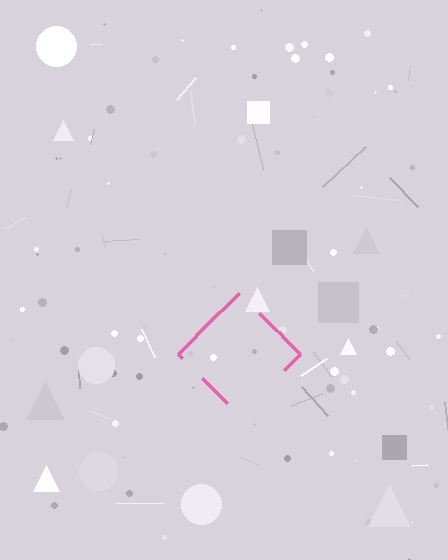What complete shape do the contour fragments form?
The contour fragments form a diamond.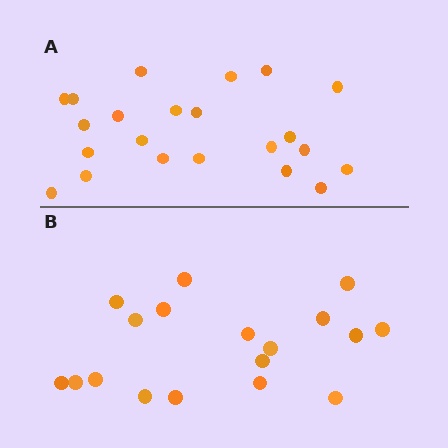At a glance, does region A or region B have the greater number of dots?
Region A (the top region) has more dots.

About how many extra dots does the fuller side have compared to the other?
Region A has about 4 more dots than region B.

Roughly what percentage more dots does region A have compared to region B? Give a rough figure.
About 20% more.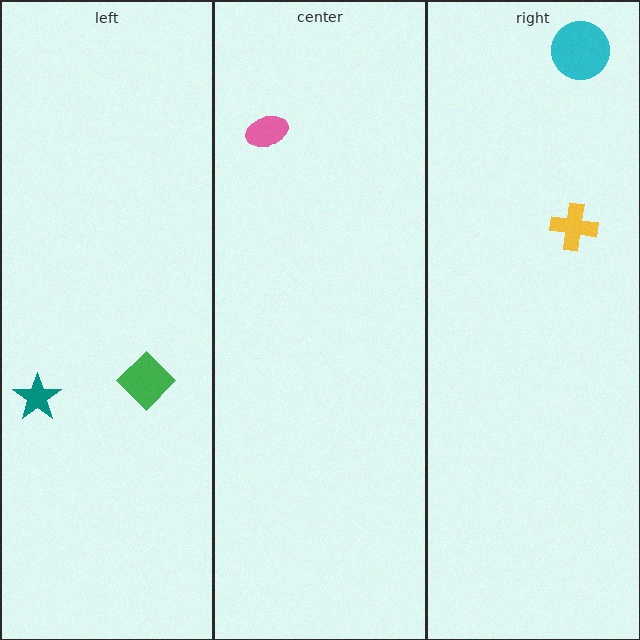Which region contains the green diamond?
The left region.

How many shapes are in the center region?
1.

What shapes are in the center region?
The pink ellipse.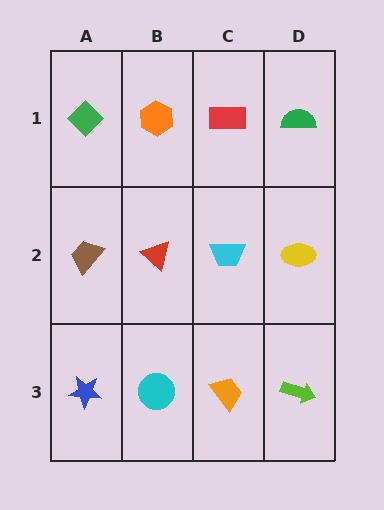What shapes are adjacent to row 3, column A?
A brown trapezoid (row 2, column A), a cyan circle (row 3, column B).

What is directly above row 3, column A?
A brown trapezoid.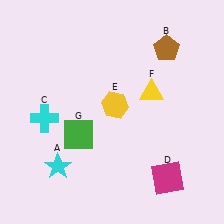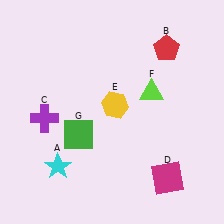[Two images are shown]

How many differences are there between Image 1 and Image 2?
There are 3 differences between the two images.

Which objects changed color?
B changed from brown to red. C changed from cyan to purple. F changed from yellow to lime.